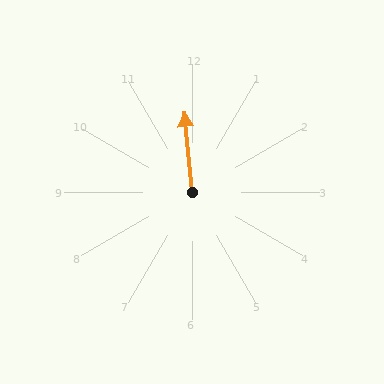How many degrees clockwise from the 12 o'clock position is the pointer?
Approximately 354 degrees.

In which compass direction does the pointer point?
North.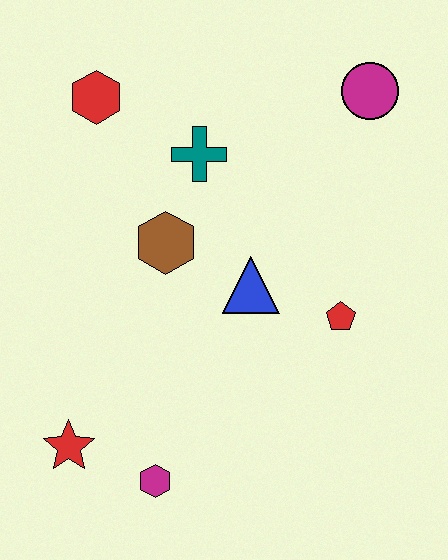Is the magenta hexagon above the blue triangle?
No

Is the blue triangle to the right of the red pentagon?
No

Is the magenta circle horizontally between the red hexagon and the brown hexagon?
No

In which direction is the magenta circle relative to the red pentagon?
The magenta circle is above the red pentagon.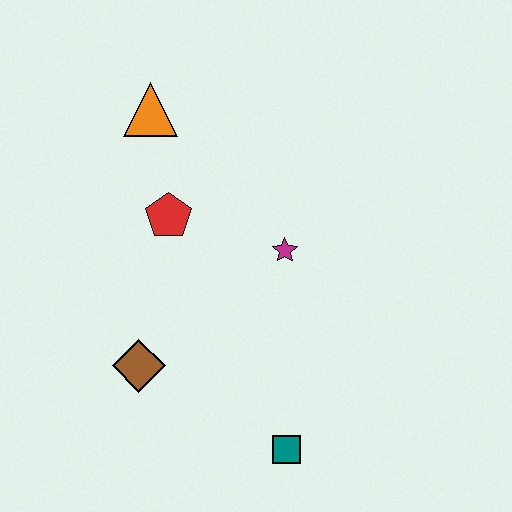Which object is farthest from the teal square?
The orange triangle is farthest from the teal square.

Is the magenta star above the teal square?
Yes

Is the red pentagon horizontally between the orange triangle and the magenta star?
Yes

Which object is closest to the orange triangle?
The red pentagon is closest to the orange triangle.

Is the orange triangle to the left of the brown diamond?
No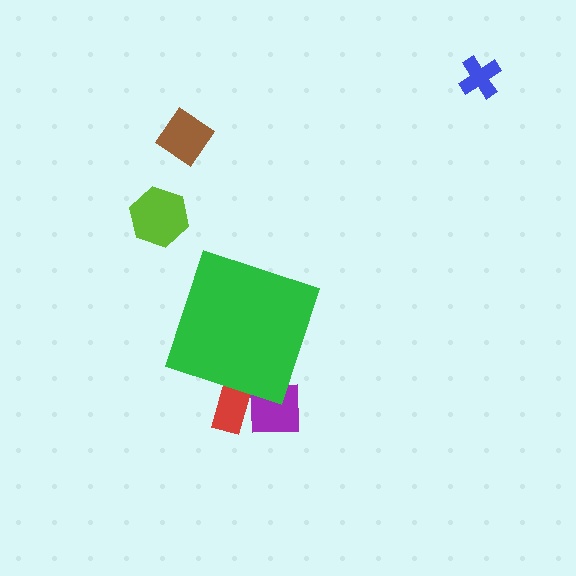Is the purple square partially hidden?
Yes, the purple square is partially hidden behind the green diamond.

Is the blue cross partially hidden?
No, the blue cross is fully visible.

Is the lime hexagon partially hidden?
No, the lime hexagon is fully visible.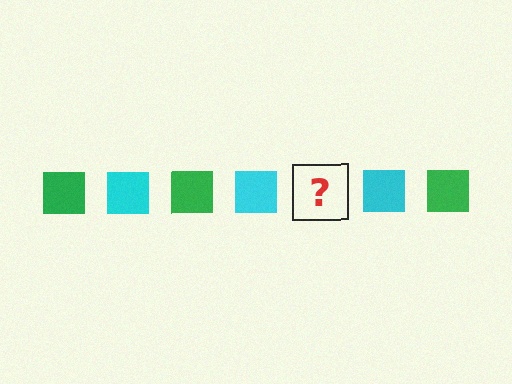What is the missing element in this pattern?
The missing element is a green square.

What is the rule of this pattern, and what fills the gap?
The rule is that the pattern cycles through green, cyan squares. The gap should be filled with a green square.